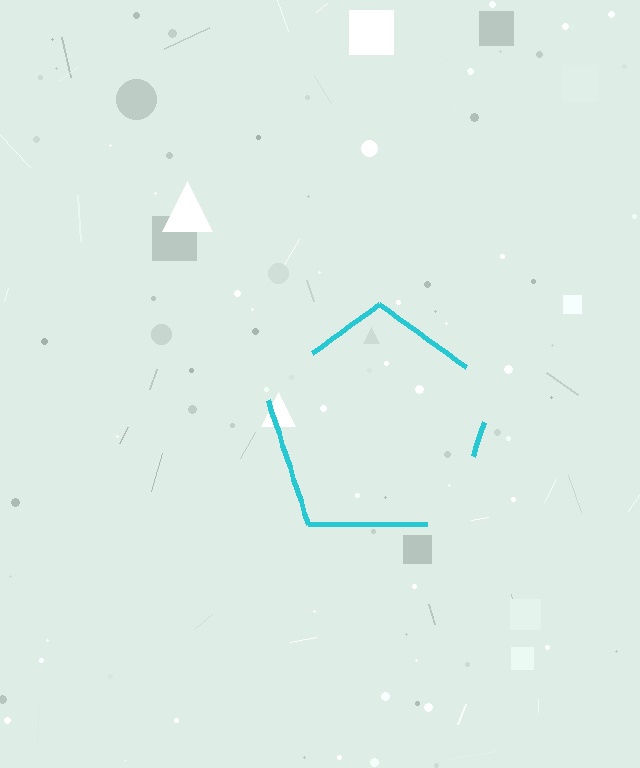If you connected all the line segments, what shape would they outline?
They would outline a pentagon.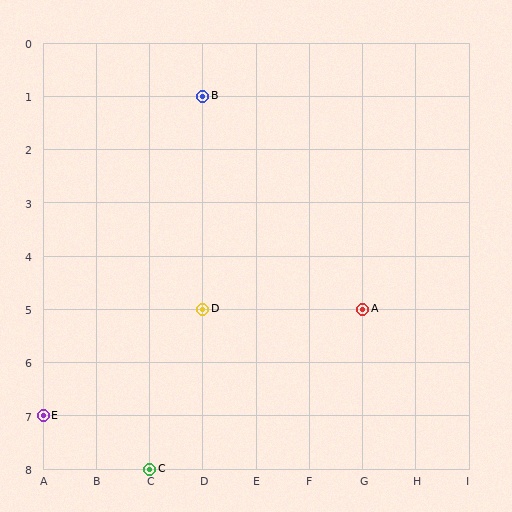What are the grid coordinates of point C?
Point C is at grid coordinates (C, 8).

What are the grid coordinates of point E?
Point E is at grid coordinates (A, 7).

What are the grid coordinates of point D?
Point D is at grid coordinates (D, 5).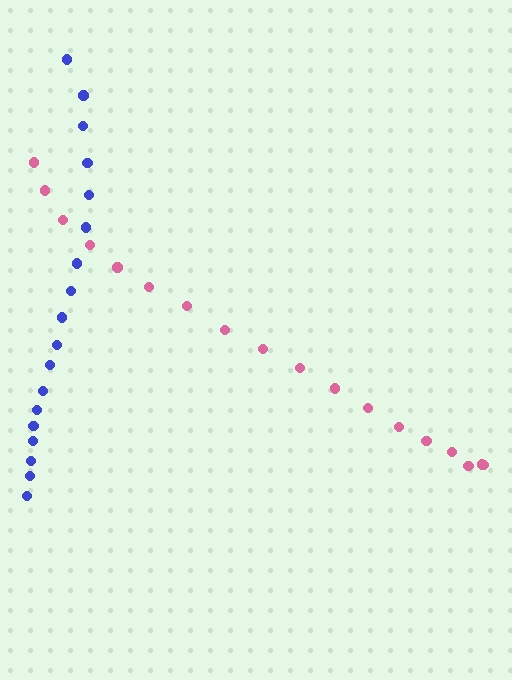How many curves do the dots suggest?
There are 2 distinct paths.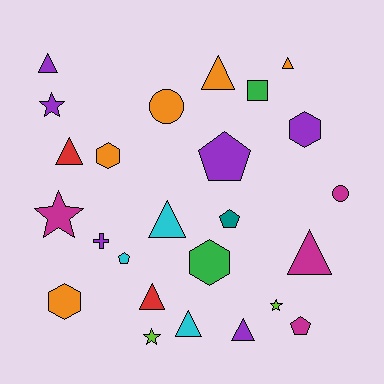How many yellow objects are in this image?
There are no yellow objects.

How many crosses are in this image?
There is 1 cross.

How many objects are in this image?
There are 25 objects.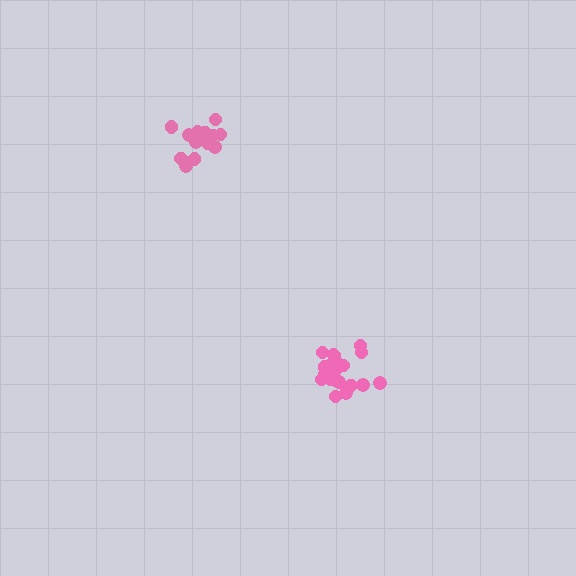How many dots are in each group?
Group 1: 20 dots, Group 2: 15 dots (35 total).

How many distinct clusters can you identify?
There are 2 distinct clusters.